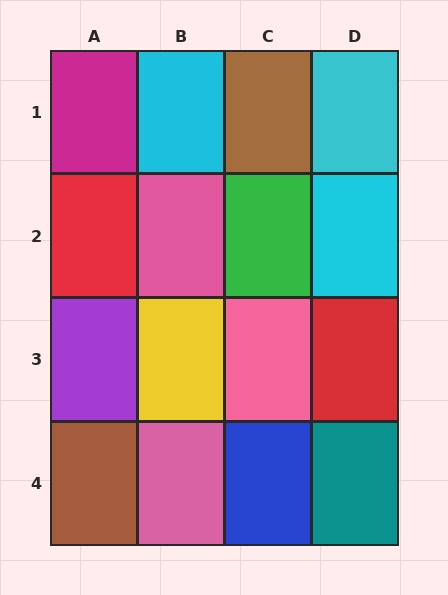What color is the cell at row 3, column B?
Yellow.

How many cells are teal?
1 cell is teal.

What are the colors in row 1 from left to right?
Magenta, cyan, brown, cyan.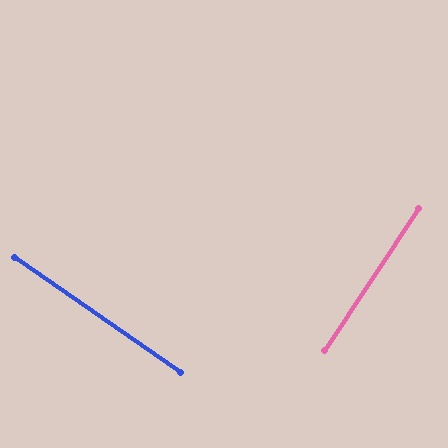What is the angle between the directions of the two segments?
Approximately 89 degrees.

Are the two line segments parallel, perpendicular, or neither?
Perpendicular — they meet at approximately 89°.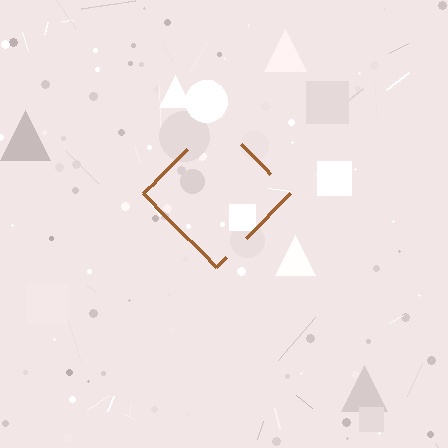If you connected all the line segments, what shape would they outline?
They would outline a diamond.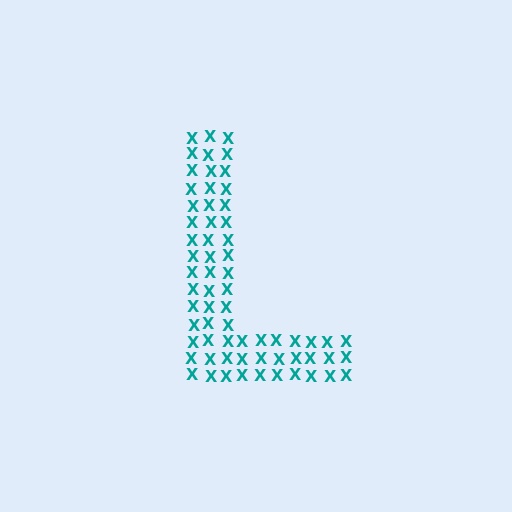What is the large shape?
The large shape is the letter L.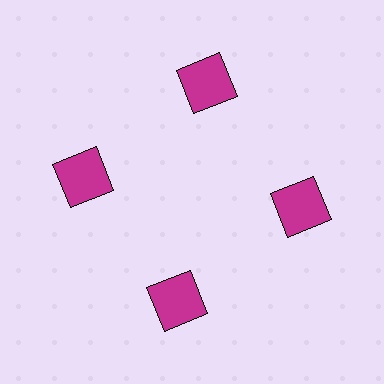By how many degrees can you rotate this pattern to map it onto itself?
The pattern maps onto itself every 90 degrees of rotation.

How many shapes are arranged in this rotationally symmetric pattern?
There are 4 shapes, arranged in 4 groups of 1.